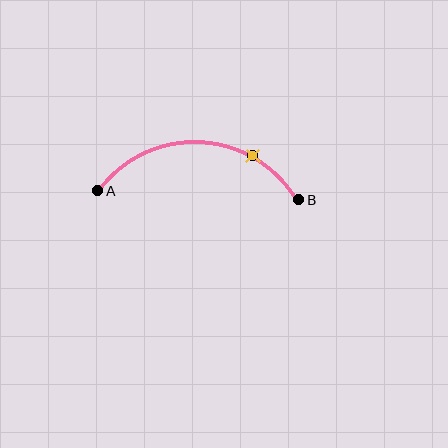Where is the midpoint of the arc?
The arc midpoint is the point on the curve farthest from the straight line joining A and B. It sits above that line.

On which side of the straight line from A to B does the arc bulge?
The arc bulges above the straight line connecting A and B.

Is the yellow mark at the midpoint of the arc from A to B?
No. The yellow mark lies on the arc but is closer to endpoint B. The arc midpoint would be at the point on the curve equidistant along the arc from both A and B.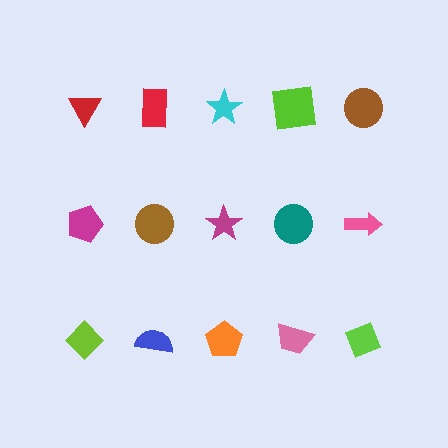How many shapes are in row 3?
5 shapes.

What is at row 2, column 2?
A brown circle.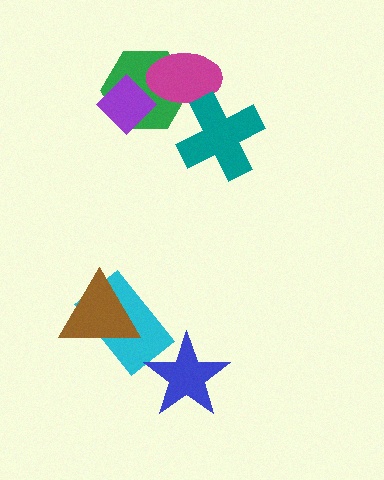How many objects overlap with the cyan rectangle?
1 object overlaps with the cyan rectangle.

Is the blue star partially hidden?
No, no other shape covers it.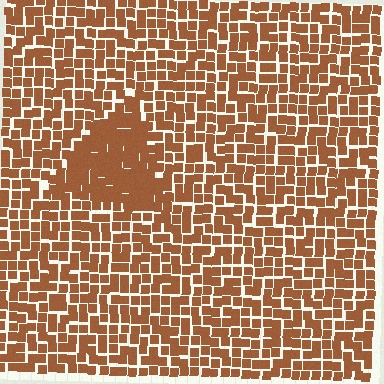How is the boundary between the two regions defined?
The boundary is defined by a change in element density (approximately 1.6x ratio). All elements are the same color, size, and shape.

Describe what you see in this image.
The image contains small brown elements arranged at two different densities. A triangle-shaped region is visible where the elements are more densely packed than the surrounding area.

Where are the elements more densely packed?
The elements are more densely packed inside the triangle boundary.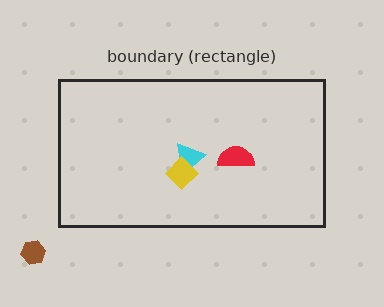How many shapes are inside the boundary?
3 inside, 1 outside.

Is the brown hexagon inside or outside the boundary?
Outside.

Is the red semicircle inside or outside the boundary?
Inside.